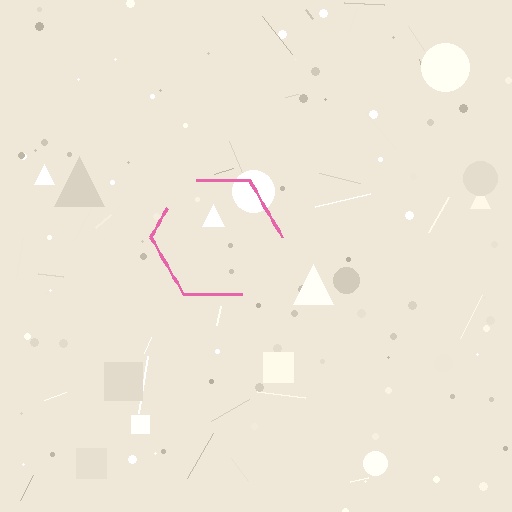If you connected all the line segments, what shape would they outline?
They would outline a hexagon.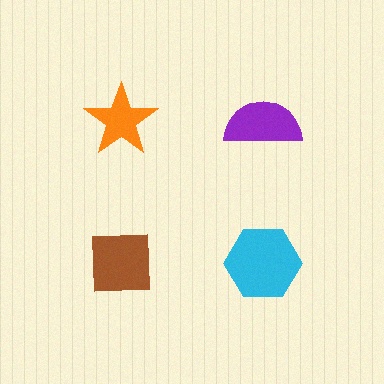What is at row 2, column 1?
A brown square.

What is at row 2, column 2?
A cyan hexagon.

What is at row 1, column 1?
An orange star.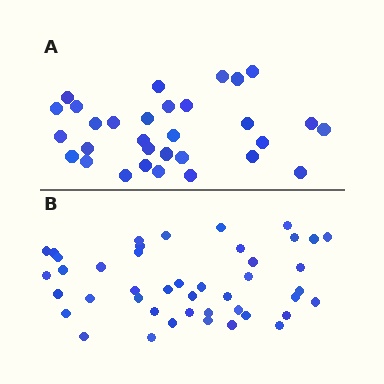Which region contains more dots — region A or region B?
Region B (the bottom region) has more dots.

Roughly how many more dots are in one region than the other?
Region B has approximately 15 more dots than region A.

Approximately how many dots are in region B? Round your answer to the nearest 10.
About 40 dots. (The exact count is 44, which rounds to 40.)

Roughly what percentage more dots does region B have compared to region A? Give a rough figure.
About 40% more.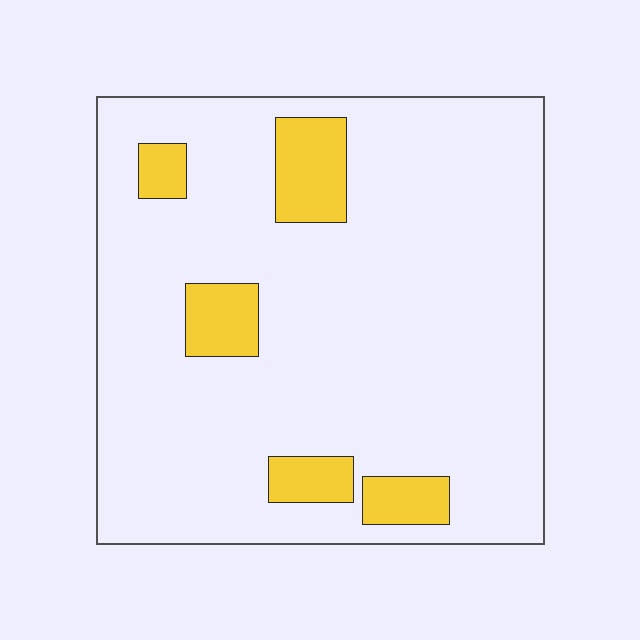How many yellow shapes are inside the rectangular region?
5.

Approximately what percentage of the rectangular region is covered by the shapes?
Approximately 10%.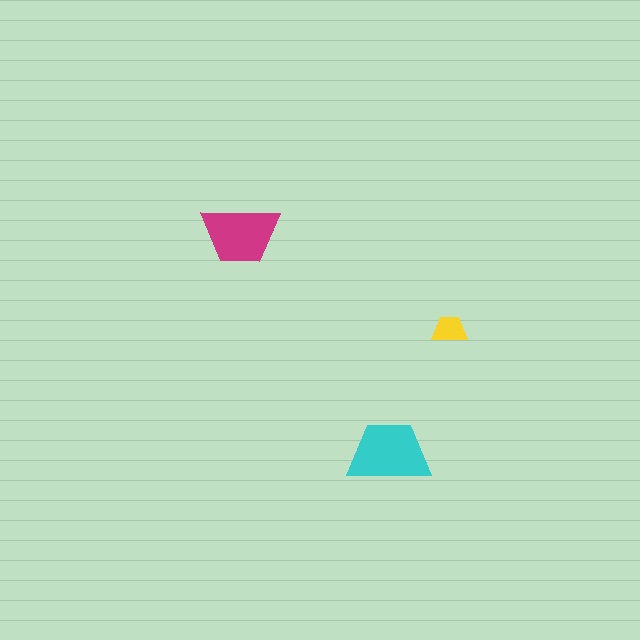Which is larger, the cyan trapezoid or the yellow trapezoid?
The cyan one.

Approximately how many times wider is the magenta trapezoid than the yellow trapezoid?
About 2 times wider.